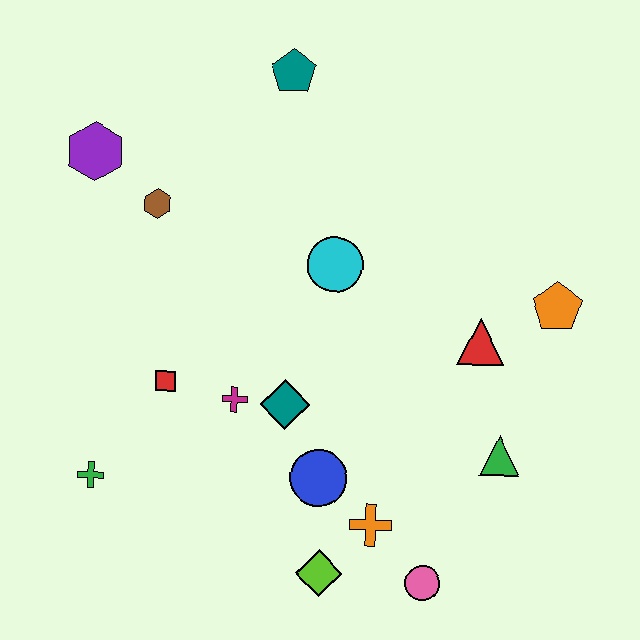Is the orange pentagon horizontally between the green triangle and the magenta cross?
No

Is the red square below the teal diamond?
No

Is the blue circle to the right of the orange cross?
No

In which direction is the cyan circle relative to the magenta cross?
The cyan circle is above the magenta cross.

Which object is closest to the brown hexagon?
The purple hexagon is closest to the brown hexagon.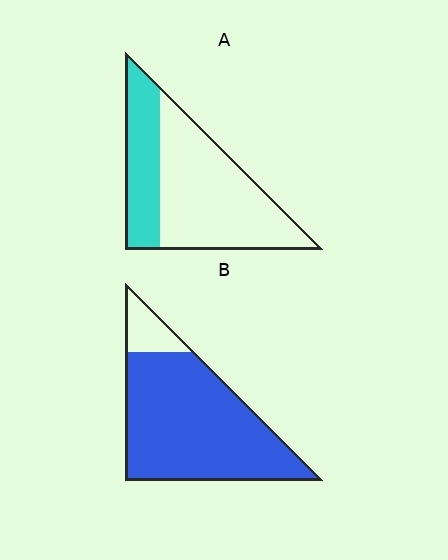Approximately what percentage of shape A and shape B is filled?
A is approximately 30% and B is approximately 90%.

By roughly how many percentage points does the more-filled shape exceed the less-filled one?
By roughly 55 percentage points (B over A).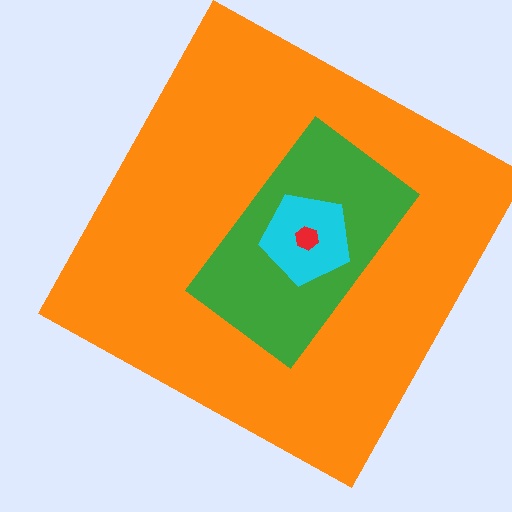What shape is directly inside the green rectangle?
The cyan pentagon.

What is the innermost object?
The red hexagon.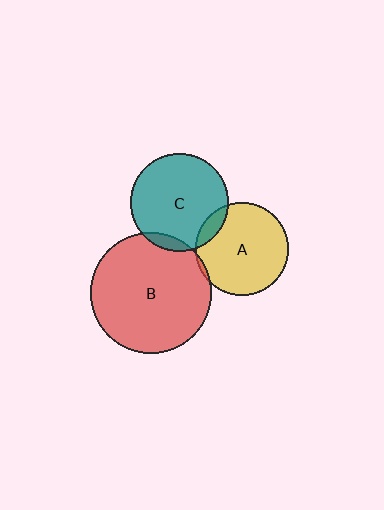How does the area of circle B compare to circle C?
Approximately 1.5 times.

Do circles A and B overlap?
Yes.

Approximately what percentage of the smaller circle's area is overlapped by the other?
Approximately 5%.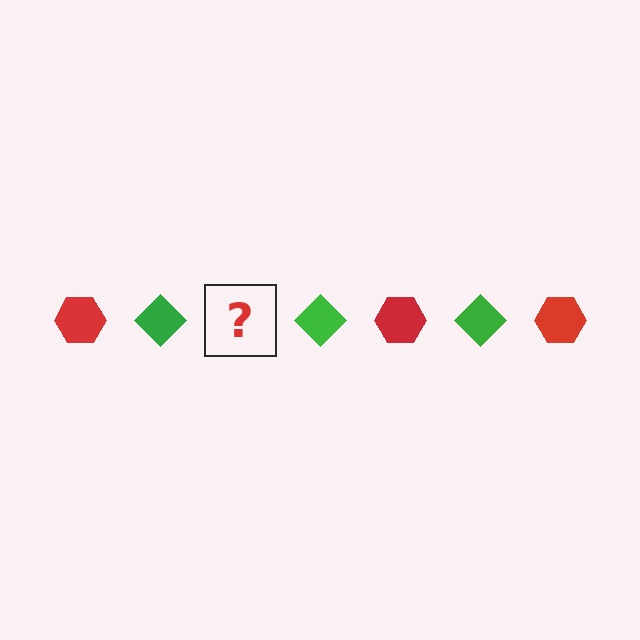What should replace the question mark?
The question mark should be replaced with a red hexagon.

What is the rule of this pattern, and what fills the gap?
The rule is that the pattern alternates between red hexagon and green diamond. The gap should be filled with a red hexagon.